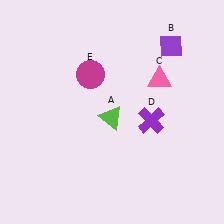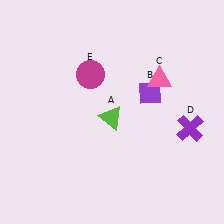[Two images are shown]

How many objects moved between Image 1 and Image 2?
2 objects moved between the two images.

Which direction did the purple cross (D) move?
The purple cross (D) moved right.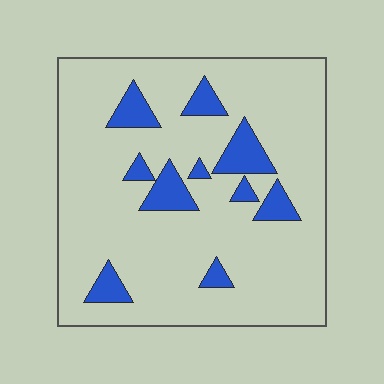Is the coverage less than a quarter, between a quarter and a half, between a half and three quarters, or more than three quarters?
Less than a quarter.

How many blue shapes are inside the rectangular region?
10.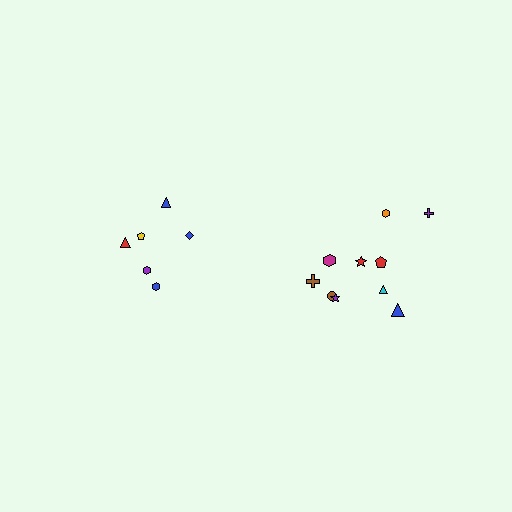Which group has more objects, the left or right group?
The right group.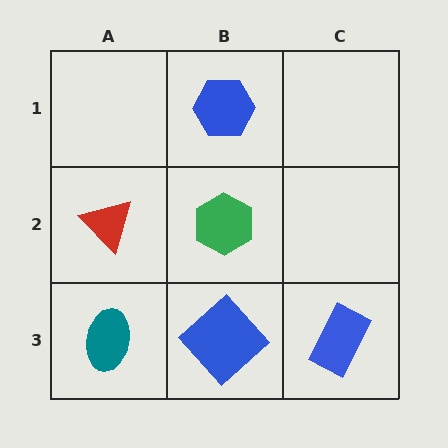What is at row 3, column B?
A blue diamond.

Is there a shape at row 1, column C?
No, that cell is empty.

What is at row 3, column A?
A teal ellipse.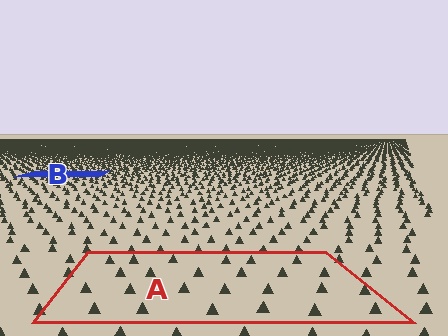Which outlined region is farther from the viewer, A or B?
Region B is farther from the viewer — the texture elements inside it appear smaller and more densely packed.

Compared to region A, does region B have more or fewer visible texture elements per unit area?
Region B has more texture elements per unit area — they are packed more densely because it is farther away.